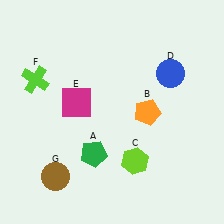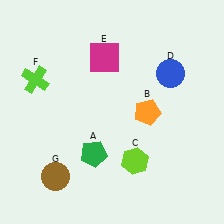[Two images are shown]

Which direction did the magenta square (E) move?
The magenta square (E) moved up.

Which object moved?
The magenta square (E) moved up.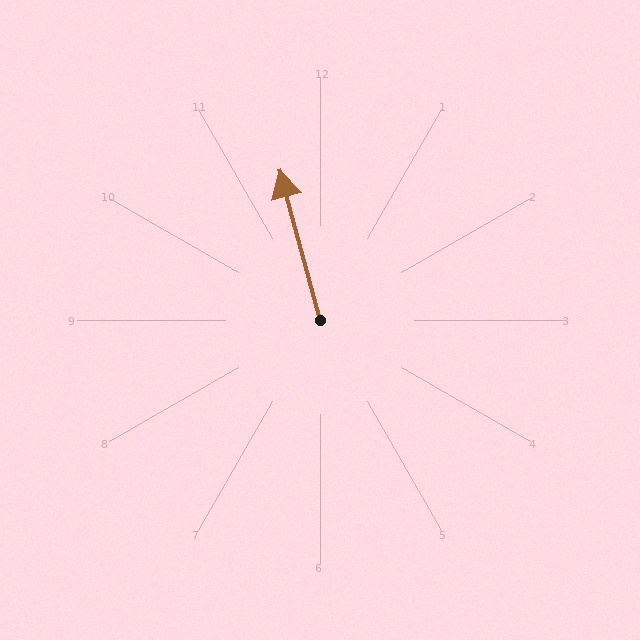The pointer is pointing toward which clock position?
Roughly 11 o'clock.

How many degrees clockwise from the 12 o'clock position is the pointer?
Approximately 345 degrees.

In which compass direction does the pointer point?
North.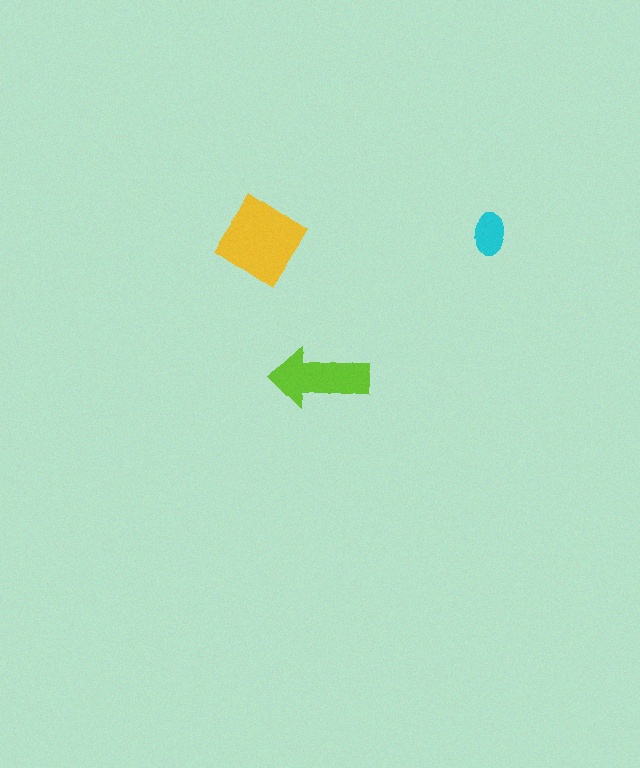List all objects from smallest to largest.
The cyan ellipse, the lime arrow, the yellow diamond.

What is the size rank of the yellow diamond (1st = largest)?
1st.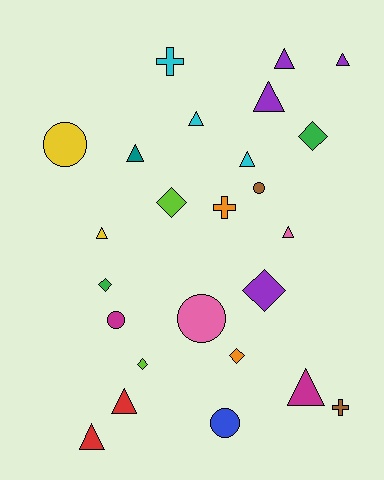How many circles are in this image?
There are 5 circles.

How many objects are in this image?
There are 25 objects.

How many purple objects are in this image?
There are 4 purple objects.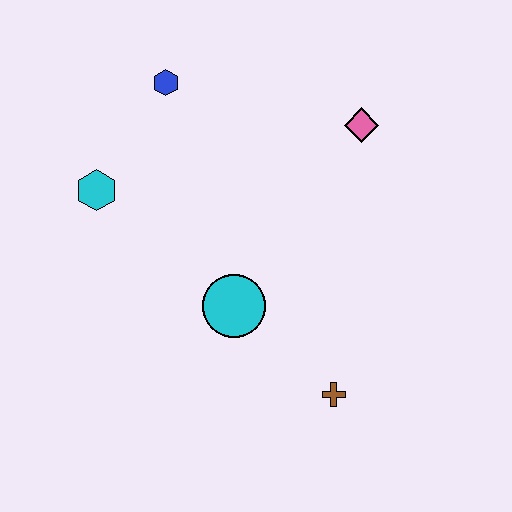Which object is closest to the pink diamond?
The blue hexagon is closest to the pink diamond.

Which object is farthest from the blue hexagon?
The brown cross is farthest from the blue hexagon.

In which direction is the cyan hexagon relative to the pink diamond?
The cyan hexagon is to the left of the pink diamond.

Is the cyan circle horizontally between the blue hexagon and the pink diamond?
Yes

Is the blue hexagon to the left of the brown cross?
Yes